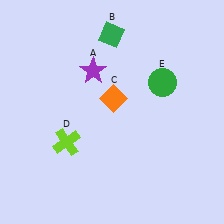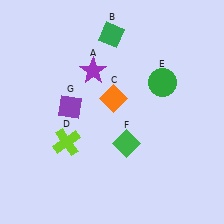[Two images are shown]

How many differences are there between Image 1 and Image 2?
There are 2 differences between the two images.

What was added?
A green diamond (F), a purple diamond (G) were added in Image 2.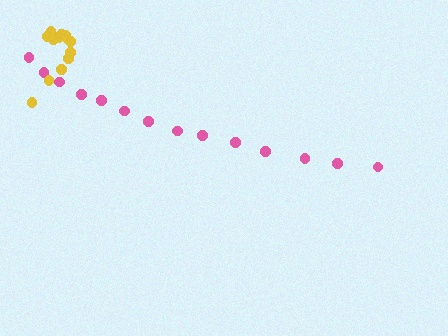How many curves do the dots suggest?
There are 2 distinct paths.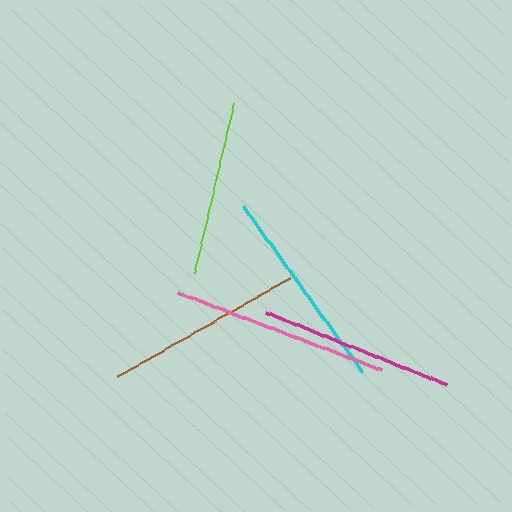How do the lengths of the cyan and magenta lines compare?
The cyan and magenta lines are approximately the same length.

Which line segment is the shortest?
The lime line is the shortest at approximately 175 pixels.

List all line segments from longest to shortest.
From longest to shortest: pink, cyan, brown, magenta, lime.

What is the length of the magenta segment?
The magenta segment is approximately 194 pixels long.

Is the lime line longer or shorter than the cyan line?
The cyan line is longer than the lime line.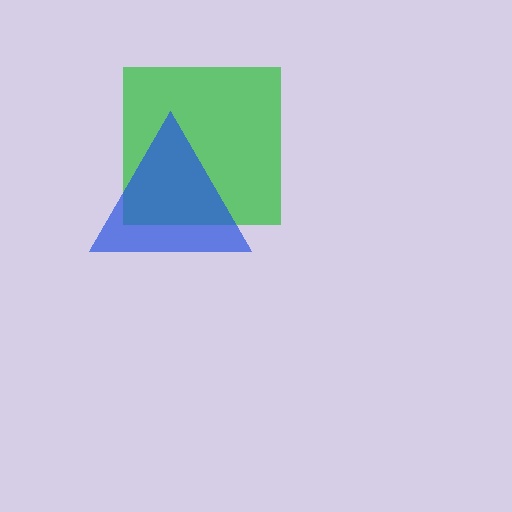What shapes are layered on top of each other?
The layered shapes are: a green square, a blue triangle.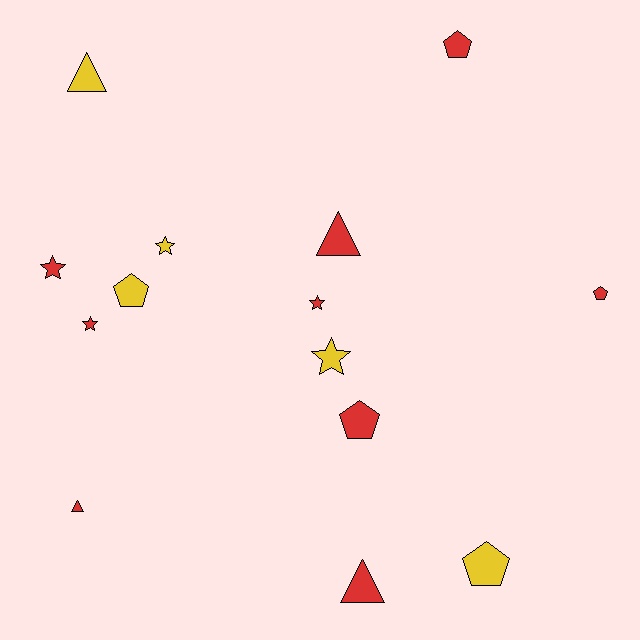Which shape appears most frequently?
Star, with 5 objects.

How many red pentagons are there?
There are 3 red pentagons.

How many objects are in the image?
There are 14 objects.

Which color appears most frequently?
Red, with 9 objects.